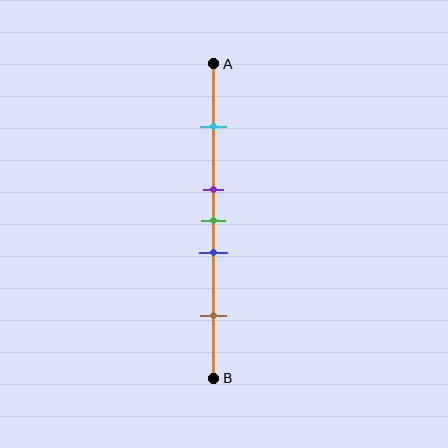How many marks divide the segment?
There are 5 marks dividing the segment.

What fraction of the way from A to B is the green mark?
The green mark is approximately 50% (0.5) of the way from A to B.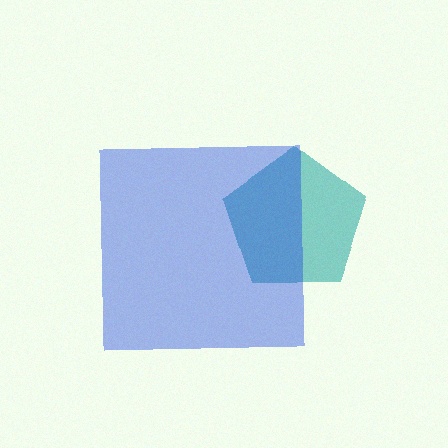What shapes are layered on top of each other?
The layered shapes are: a teal pentagon, a blue square.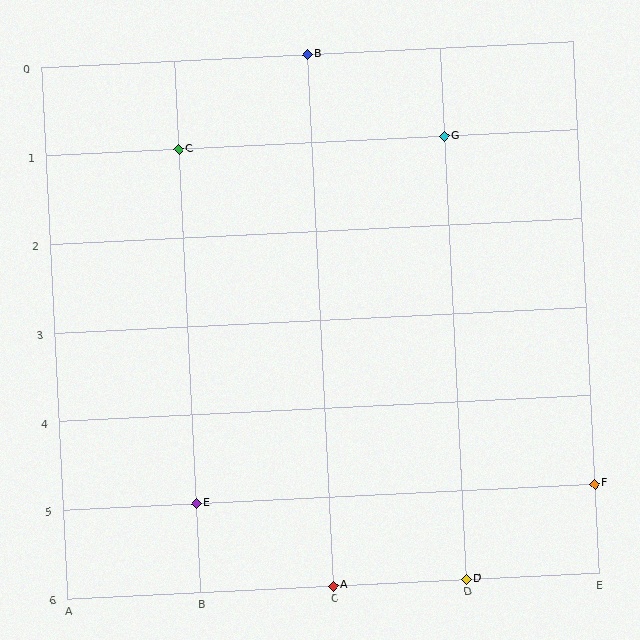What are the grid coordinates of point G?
Point G is at grid coordinates (D, 1).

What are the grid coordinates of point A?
Point A is at grid coordinates (C, 6).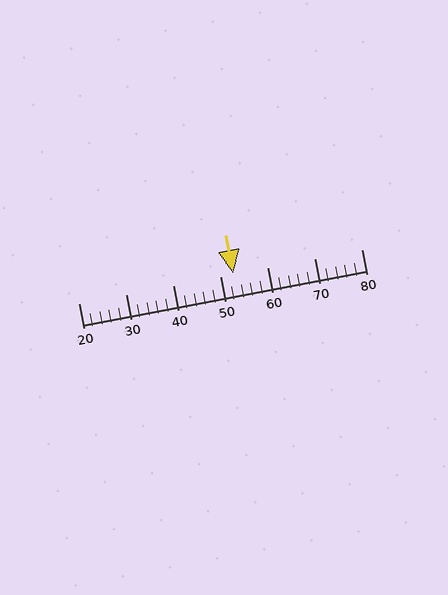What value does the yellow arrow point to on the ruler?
The yellow arrow points to approximately 53.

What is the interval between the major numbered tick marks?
The major tick marks are spaced 10 units apart.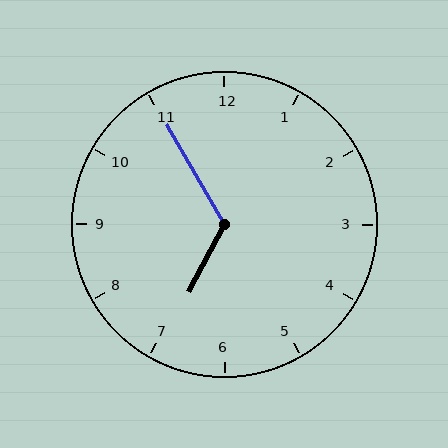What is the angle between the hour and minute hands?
Approximately 122 degrees.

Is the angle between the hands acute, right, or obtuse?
It is obtuse.